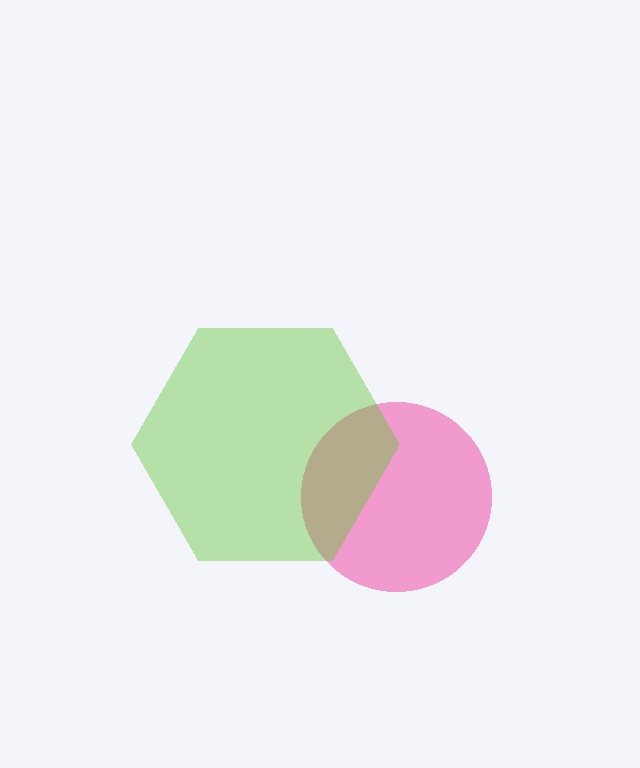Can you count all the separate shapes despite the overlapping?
Yes, there are 2 separate shapes.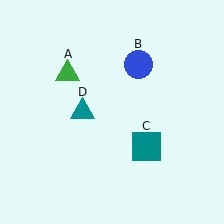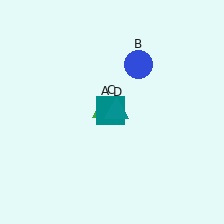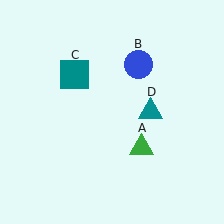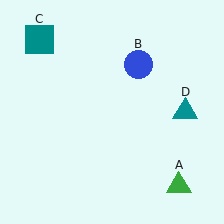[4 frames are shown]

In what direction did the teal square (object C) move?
The teal square (object C) moved up and to the left.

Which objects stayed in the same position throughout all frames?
Blue circle (object B) remained stationary.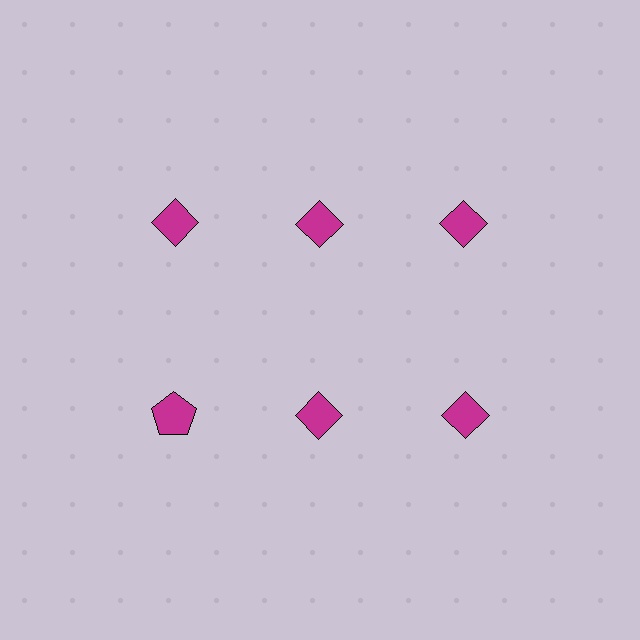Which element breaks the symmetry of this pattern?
The magenta pentagon in the second row, leftmost column breaks the symmetry. All other shapes are magenta diamonds.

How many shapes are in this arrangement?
There are 6 shapes arranged in a grid pattern.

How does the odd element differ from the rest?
It has a different shape: pentagon instead of diamond.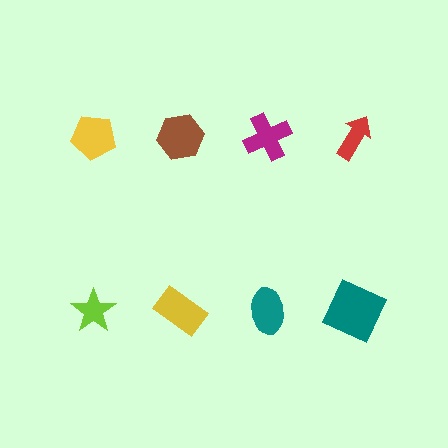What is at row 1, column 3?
A magenta cross.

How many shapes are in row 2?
4 shapes.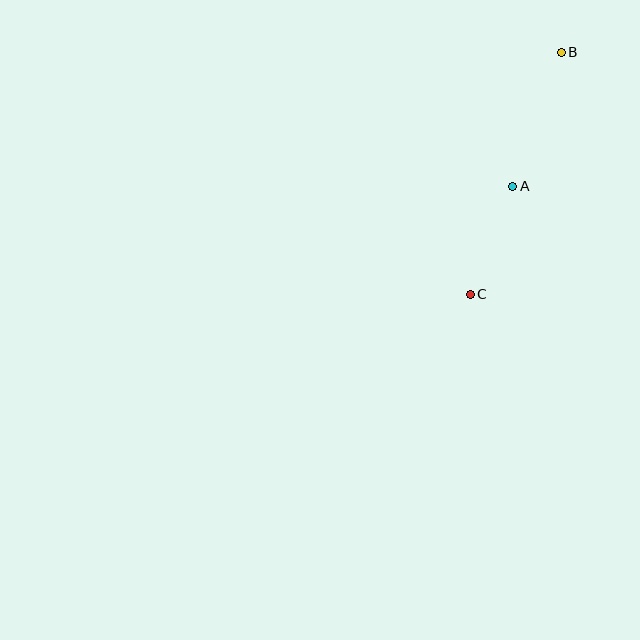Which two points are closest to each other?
Points A and C are closest to each other.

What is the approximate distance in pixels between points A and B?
The distance between A and B is approximately 143 pixels.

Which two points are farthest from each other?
Points B and C are farthest from each other.